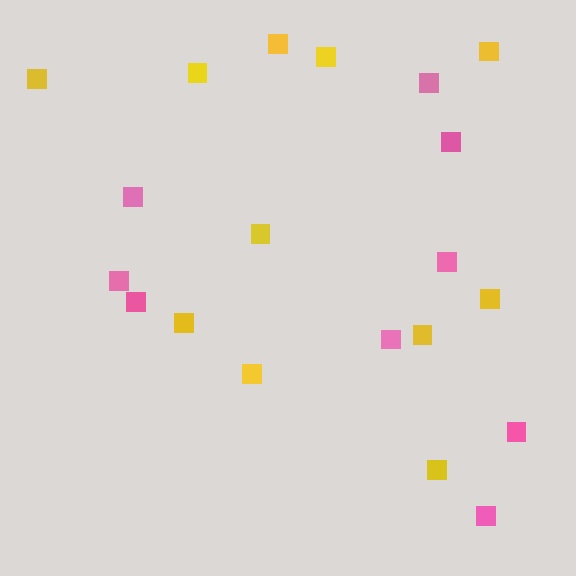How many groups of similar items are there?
There are 2 groups: one group of yellow squares (11) and one group of pink squares (9).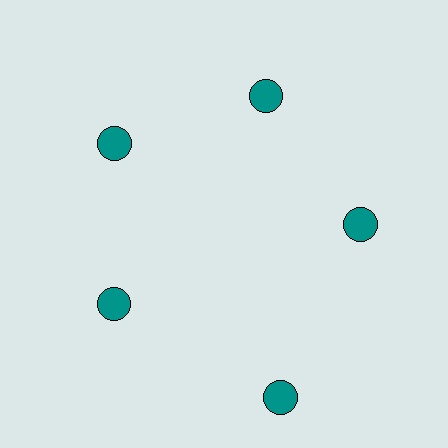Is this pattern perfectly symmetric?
No. The 5 teal circles are arranged in a ring, but one element near the 5 o'clock position is pushed outward from the center, breaking the 5-fold rotational symmetry.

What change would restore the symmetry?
The symmetry would be restored by moving it inward, back onto the ring so that all 5 circles sit at equal angles and equal distance from the center.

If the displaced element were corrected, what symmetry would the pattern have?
It would have 5-fold rotational symmetry — the pattern would map onto itself every 72 degrees.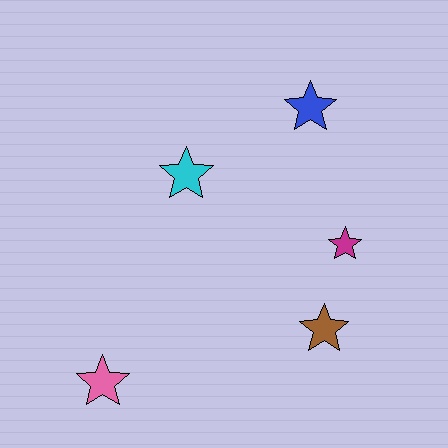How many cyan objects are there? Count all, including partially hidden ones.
There is 1 cyan object.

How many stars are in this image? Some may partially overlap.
There are 5 stars.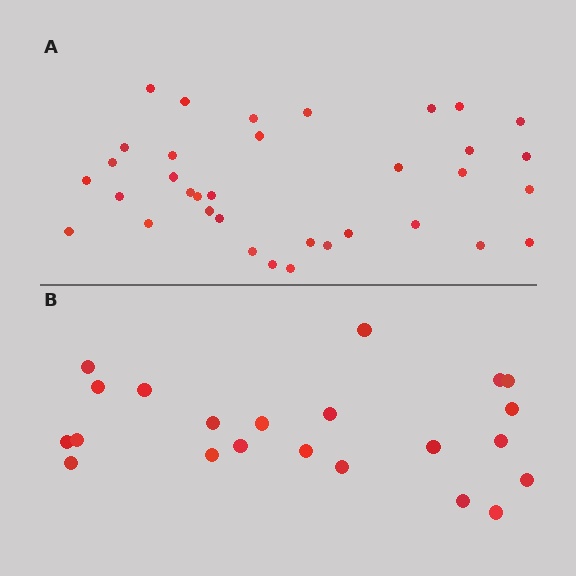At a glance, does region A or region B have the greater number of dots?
Region A (the top region) has more dots.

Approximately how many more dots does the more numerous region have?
Region A has approximately 15 more dots than region B.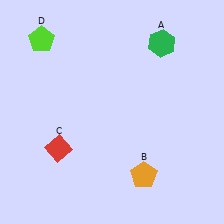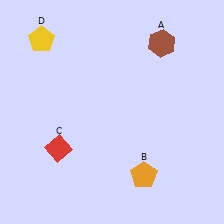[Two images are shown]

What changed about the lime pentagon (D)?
In Image 1, D is lime. In Image 2, it changed to yellow.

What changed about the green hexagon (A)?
In Image 1, A is green. In Image 2, it changed to brown.